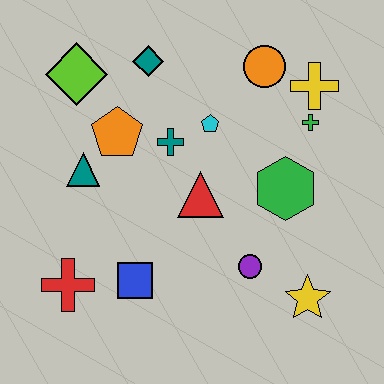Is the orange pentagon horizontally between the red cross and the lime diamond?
No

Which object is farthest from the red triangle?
The lime diamond is farthest from the red triangle.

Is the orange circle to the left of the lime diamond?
No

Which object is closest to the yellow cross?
The green cross is closest to the yellow cross.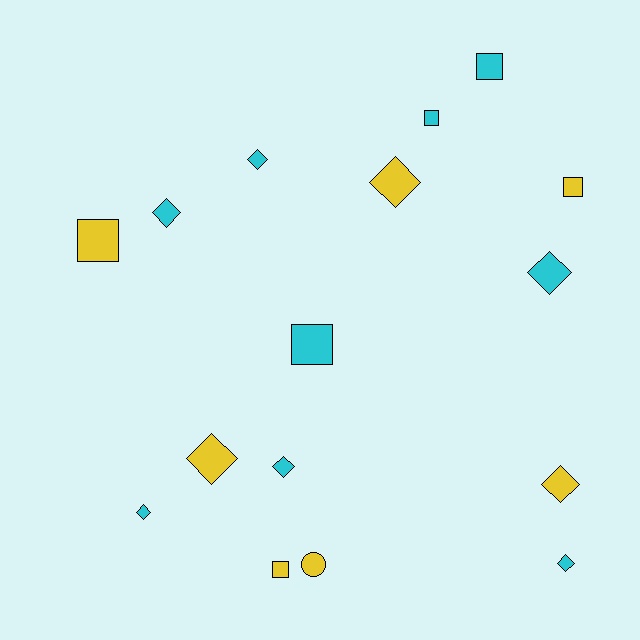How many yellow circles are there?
There is 1 yellow circle.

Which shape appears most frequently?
Diamond, with 9 objects.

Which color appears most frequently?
Cyan, with 9 objects.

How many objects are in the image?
There are 16 objects.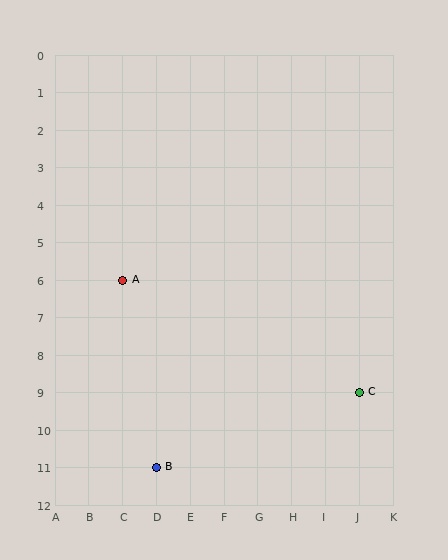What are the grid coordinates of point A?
Point A is at grid coordinates (C, 6).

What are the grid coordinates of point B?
Point B is at grid coordinates (D, 11).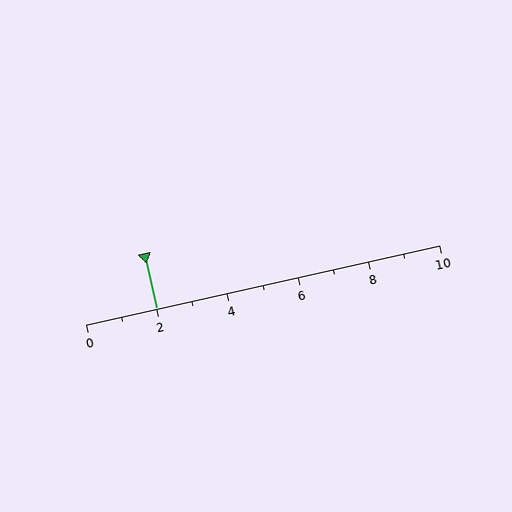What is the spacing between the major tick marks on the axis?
The major ticks are spaced 2 apart.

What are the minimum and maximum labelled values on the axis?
The axis runs from 0 to 10.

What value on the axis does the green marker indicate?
The marker indicates approximately 2.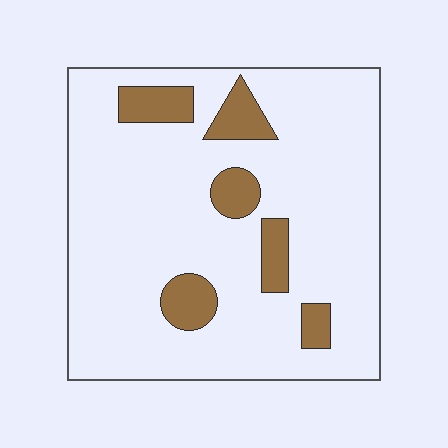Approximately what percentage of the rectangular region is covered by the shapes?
Approximately 15%.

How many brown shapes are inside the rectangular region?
6.